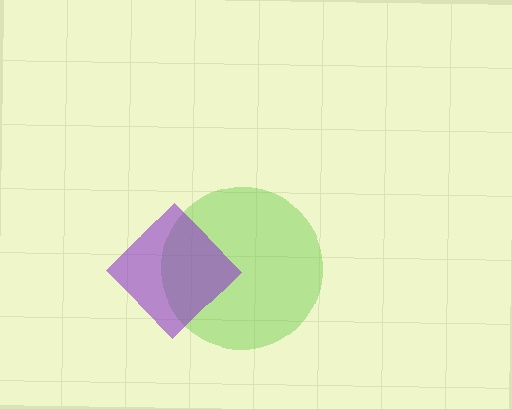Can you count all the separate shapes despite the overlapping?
Yes, there are 2 separate shapes.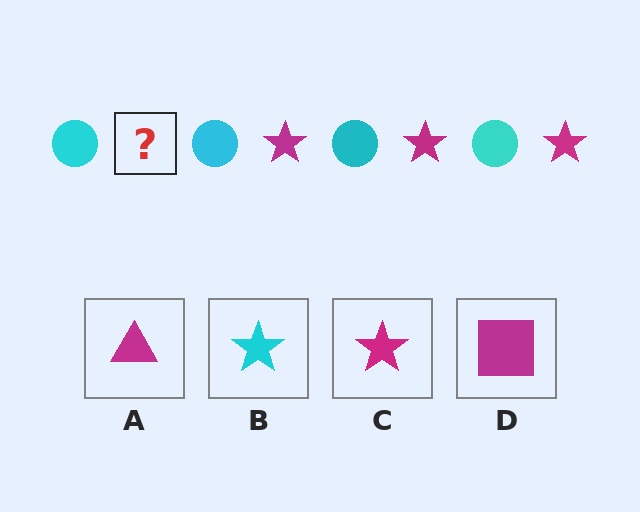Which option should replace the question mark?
Option C.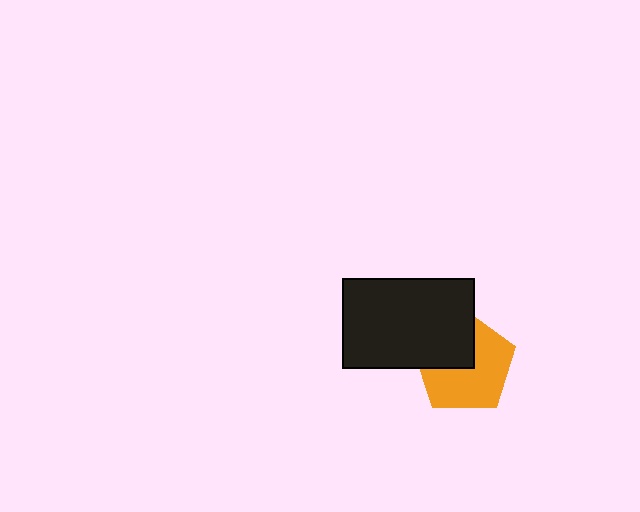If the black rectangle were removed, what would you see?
You would see the complete orange pentagon.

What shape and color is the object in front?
The object in front is a black rectangle.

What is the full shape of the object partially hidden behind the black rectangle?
The partially hidden object is an orange pentagon.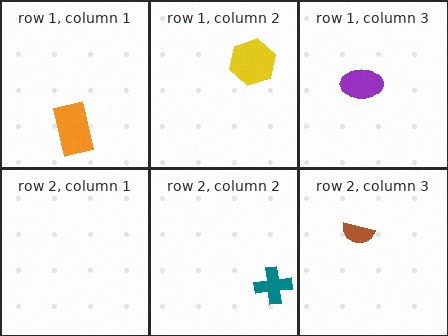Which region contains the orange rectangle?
The row 1, column 1 region.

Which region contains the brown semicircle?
The row 2, column 3 region.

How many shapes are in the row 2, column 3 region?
1.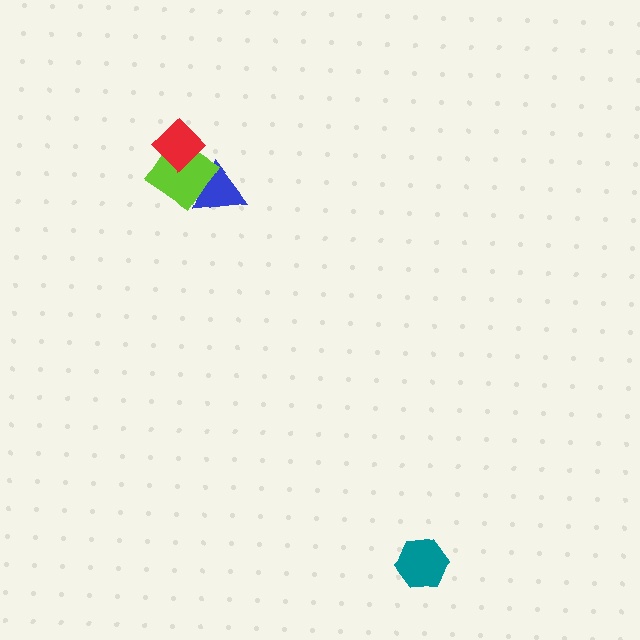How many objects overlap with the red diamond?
1 object overlaps with the red diamond.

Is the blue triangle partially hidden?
Yes, it is partially covered by another shape.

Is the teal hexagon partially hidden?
No, no other shape covers it.